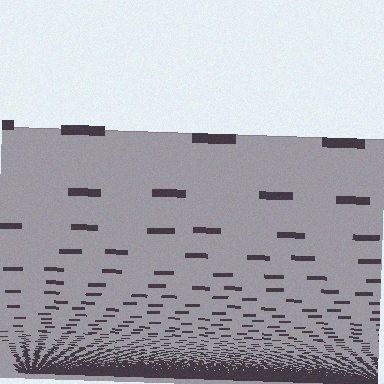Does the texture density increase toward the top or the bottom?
Density increases toward the bottom.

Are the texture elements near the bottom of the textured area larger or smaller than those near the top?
Smaller. The gradient is inverted — elements near the bottom are smaller and denser.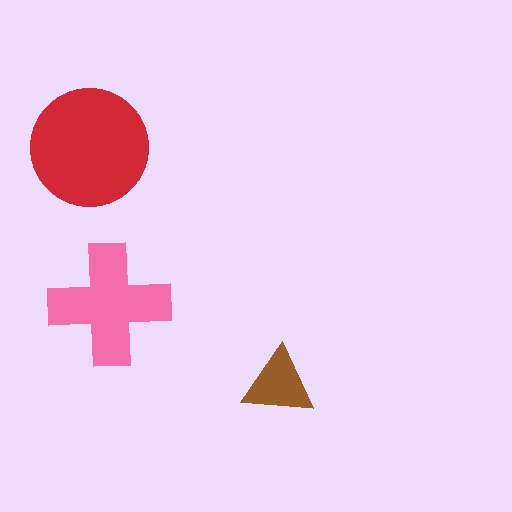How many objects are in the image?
There are 3 objects in the image.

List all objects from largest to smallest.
The red circle, the pink cross, the brown triangle.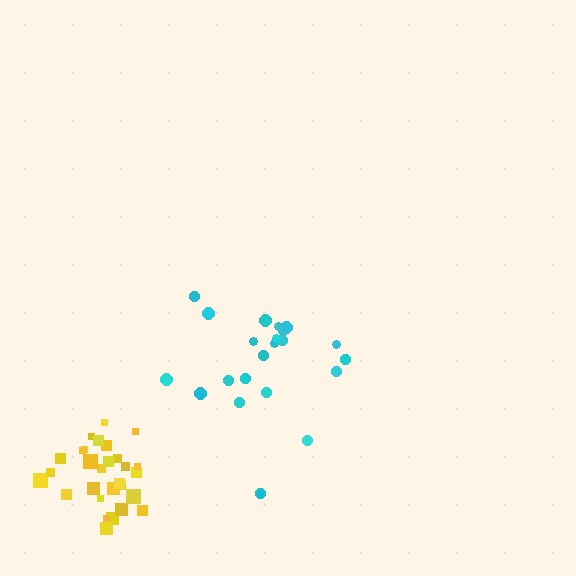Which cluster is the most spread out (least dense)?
Cyan.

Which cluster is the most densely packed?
Yellow.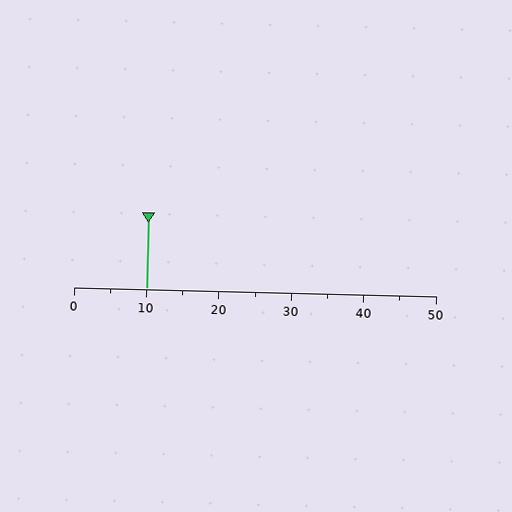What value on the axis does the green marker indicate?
The marker indicates approximately 10.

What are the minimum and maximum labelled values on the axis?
The axis runs from 0 to 50.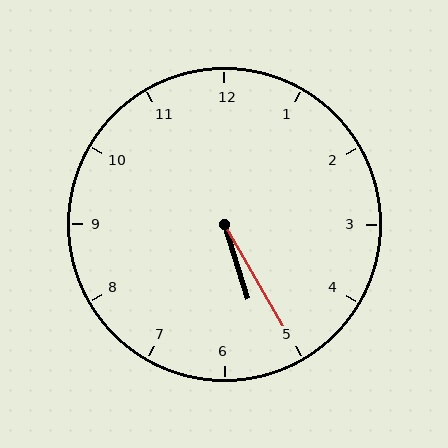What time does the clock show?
5:25.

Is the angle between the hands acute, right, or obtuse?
It is acute.